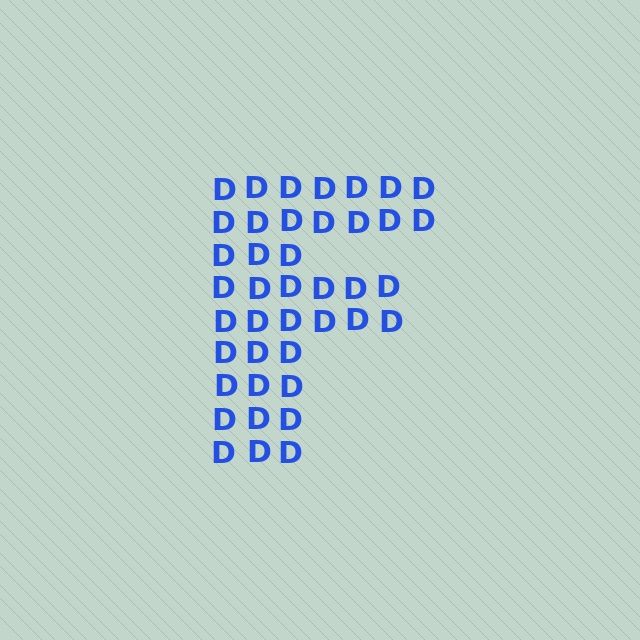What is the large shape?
The large shape is the letter F.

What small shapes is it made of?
It is made of small letter D's.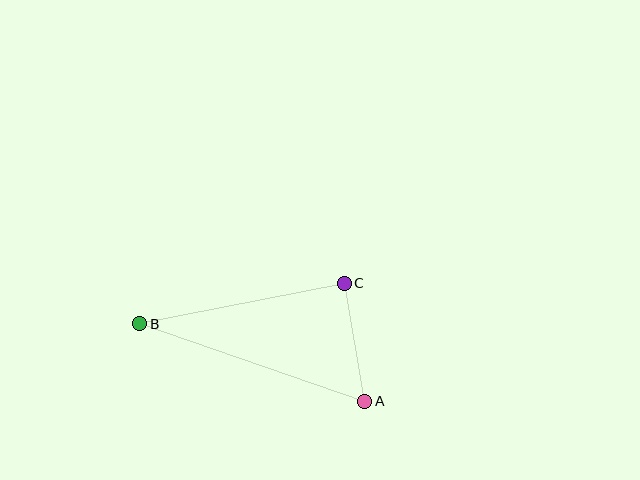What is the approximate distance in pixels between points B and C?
The distance between B and C is approximately 209 pixels.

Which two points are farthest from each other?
Points A and B are farthest from each other.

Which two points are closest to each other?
Points A and C are closest to each other.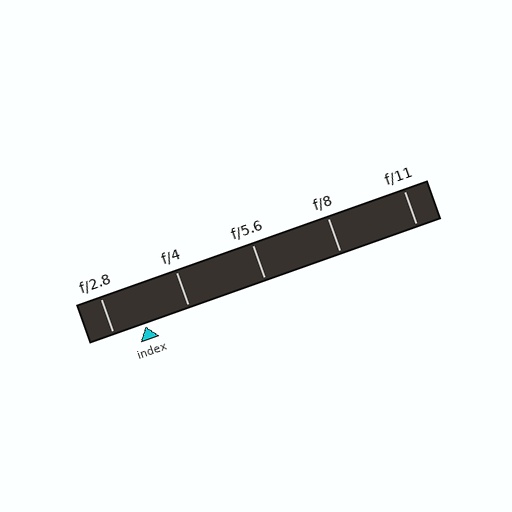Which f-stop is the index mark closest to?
The index mark is closest to f/2.8.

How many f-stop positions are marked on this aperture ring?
There are 5 f-stop positions marked.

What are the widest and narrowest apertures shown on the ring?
The widest aperture shown is f/2.8 and the narrowest is f/11.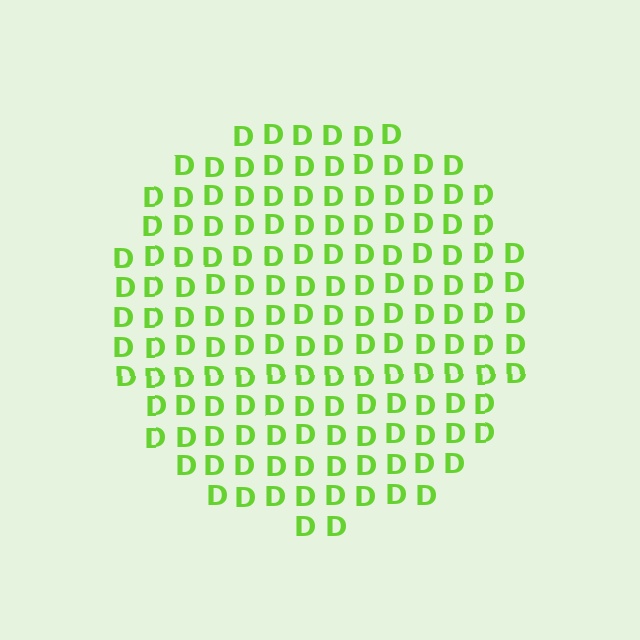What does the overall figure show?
The overall figure shows a circle.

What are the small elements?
The small elements are letter D's.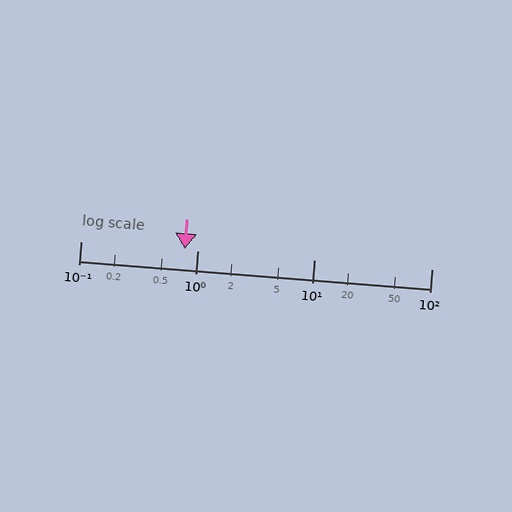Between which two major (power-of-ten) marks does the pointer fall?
The pointer is between 0.1 and 1.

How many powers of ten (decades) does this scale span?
The scale spans 3 decades, from 0.1 to 100.